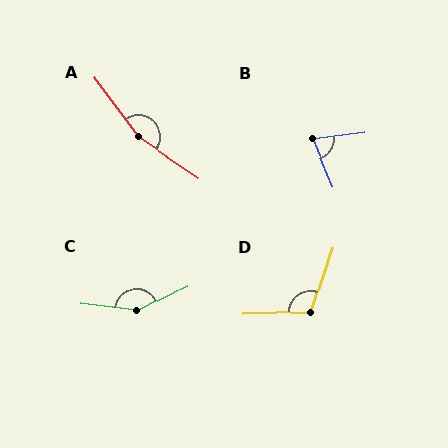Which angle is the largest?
A, at approximately 161 degrees.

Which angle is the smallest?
B, at approximately 74 degrees.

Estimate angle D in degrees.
Approximately 111 degrees.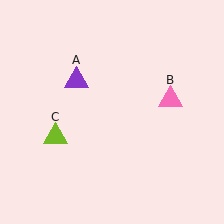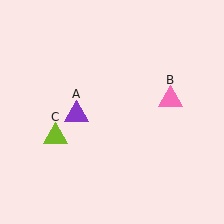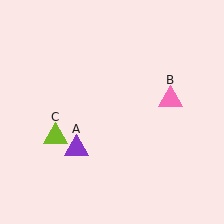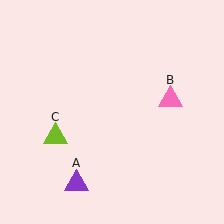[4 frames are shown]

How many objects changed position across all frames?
1 object changed position: purple triangle (object A).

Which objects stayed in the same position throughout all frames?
Pink triangle (object B) and lime triangle (object C) remained stationary.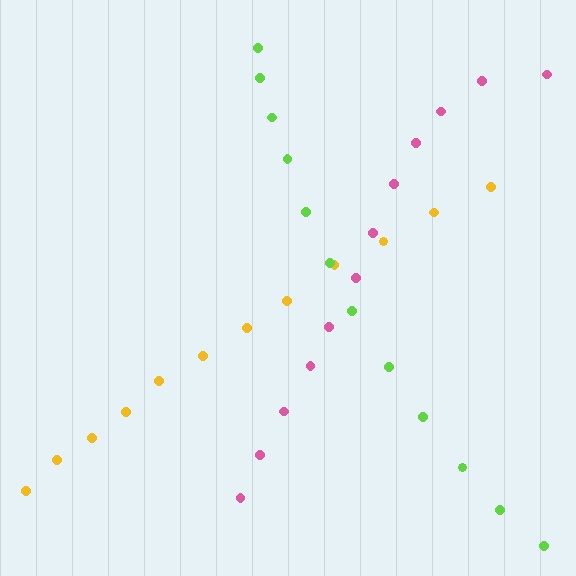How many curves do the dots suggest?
There are 3 distinct paths.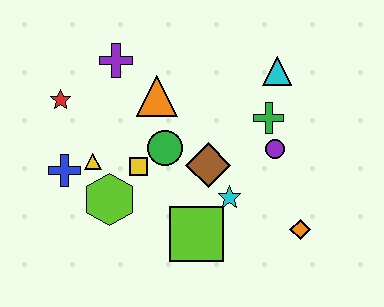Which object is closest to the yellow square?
The green circle is closest to the yellow square.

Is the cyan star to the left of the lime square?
No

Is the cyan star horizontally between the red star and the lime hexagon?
No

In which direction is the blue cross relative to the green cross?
The blue cross is to the left of the green cross.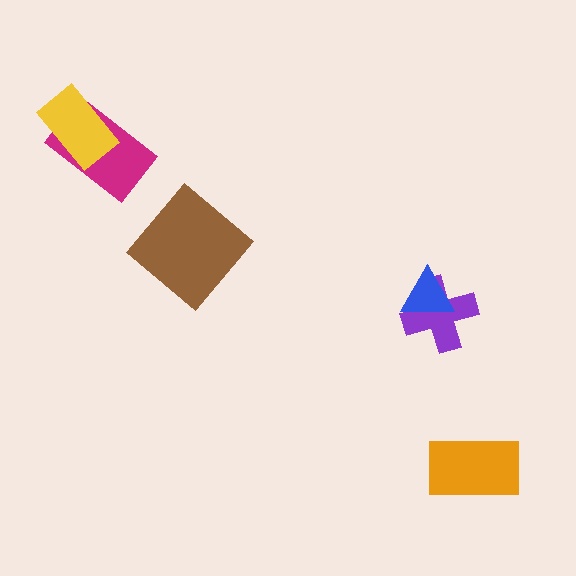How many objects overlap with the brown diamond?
0 objects overlap with the brown diamond.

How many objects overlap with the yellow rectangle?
1 object overlaps with the yellow rectangle.